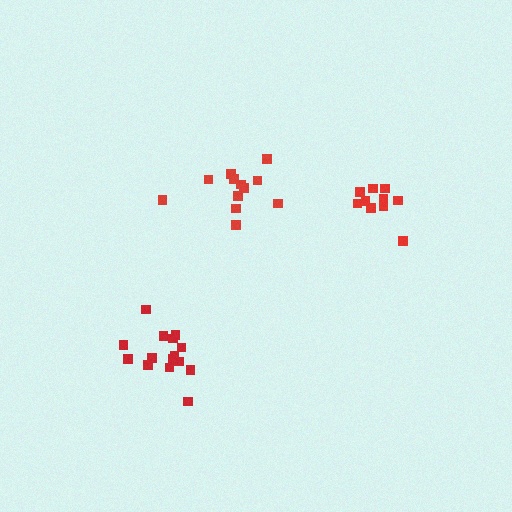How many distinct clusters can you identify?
There are 3 distinct clusters.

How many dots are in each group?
Group 1: 15 dots, Group 2: 10 dots, Group 3: 12 dots (37 total).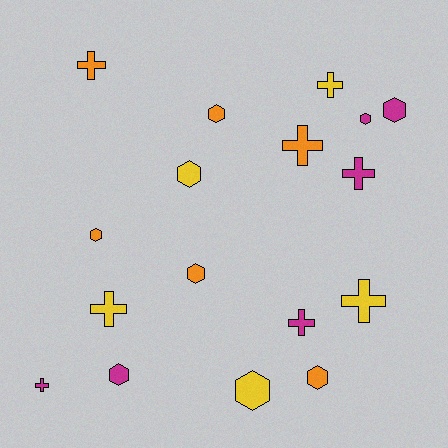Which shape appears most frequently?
Hexagon, with 9 objects.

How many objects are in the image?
There are 17 objects.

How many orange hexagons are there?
There are 4 orange hexagons.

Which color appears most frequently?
Orange, with 6 objects.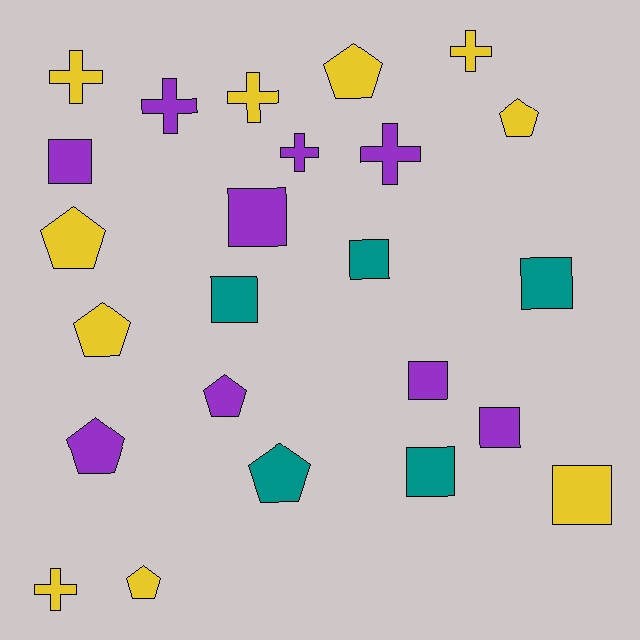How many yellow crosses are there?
There are 4 yellow crosses.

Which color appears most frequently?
Yellow, with 10 objects.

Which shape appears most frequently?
Square, with 9 objects.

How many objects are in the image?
There are 24 objects.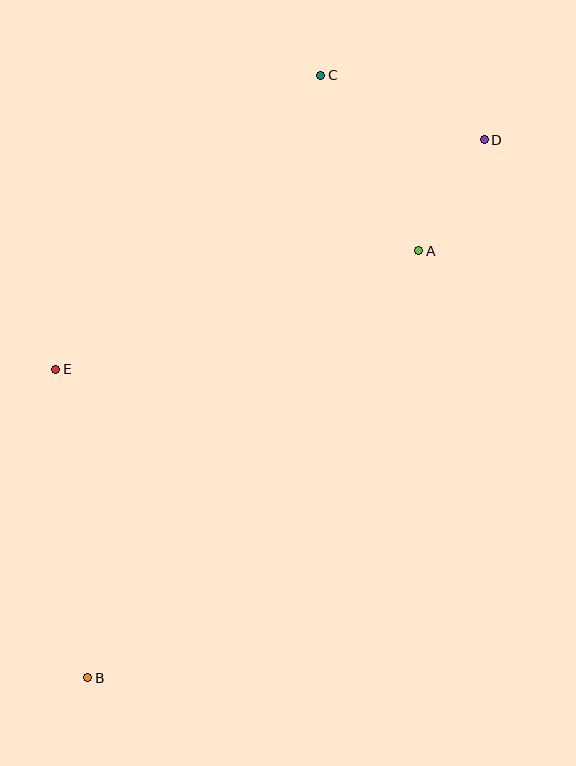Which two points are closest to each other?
Points A and D are closest to each other.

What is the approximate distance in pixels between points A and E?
The distance between A and E is approximately 382 pixels.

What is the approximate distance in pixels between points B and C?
The distance between B and C is approximately 646 pixels.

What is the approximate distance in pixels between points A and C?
The distance between A and C is approximately 201 pixels.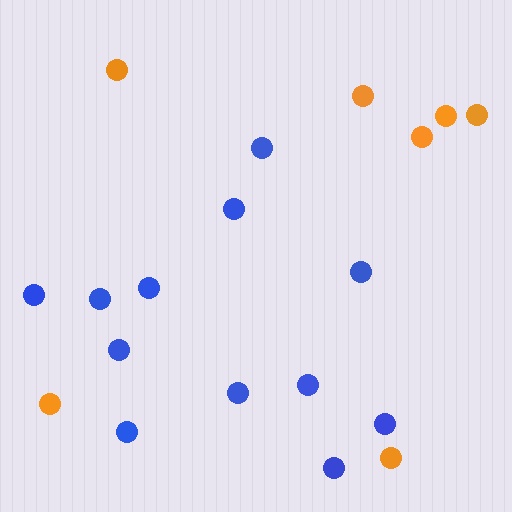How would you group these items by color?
There are 2 groups: one group of blue circles (12) and one group of orange circles (7).